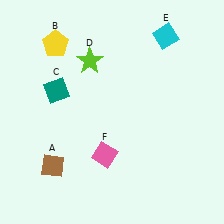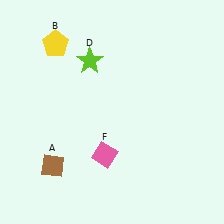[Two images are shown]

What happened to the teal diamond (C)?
The teal diamond (C) was removed in Image 2. It was in the top-left area of Image 1.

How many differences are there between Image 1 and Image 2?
There are 2 differences between the two images.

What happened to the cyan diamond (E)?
The cyan diamond (E) was removed in Image 2. It was in the top-right area of Image 1.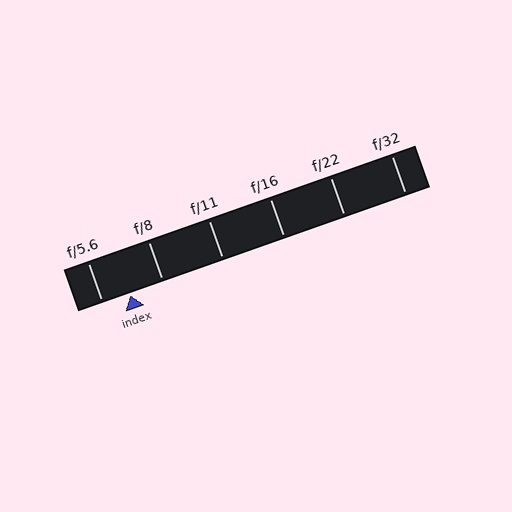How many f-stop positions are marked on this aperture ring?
There are 6 f-stop positions marked.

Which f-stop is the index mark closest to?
The index mark is closest to f/5.6.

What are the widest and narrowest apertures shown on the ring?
The widest aperture shown is f/5.6 and the narrowest is f/32.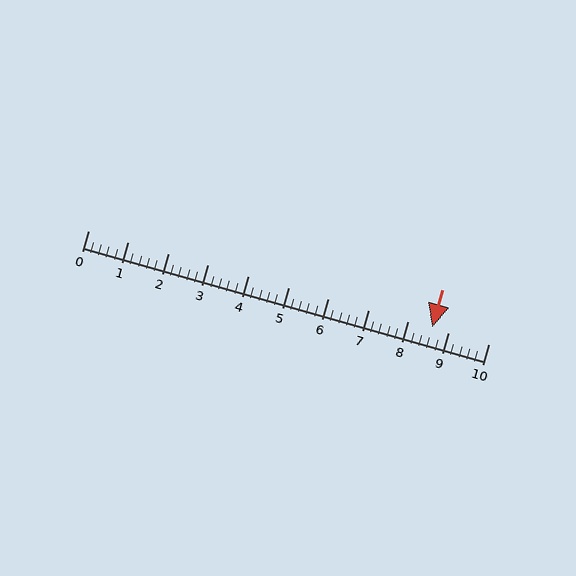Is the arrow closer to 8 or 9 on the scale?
The arrow is closer to 9.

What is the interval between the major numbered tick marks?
The major tick marks are spaced 1 units apart.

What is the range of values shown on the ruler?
The ruler shows values from 0 to 10.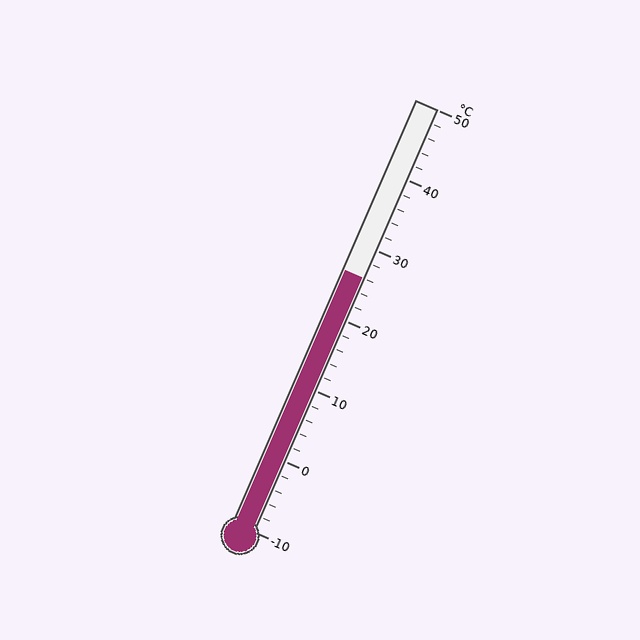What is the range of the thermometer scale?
The thermometer scale ranges from -10°C to 50°C.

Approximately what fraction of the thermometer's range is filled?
The thermometer is filled to approximately 60% of its range.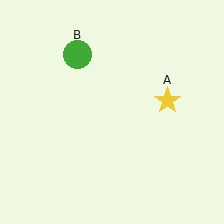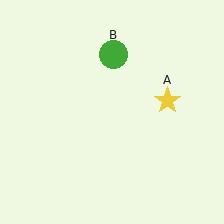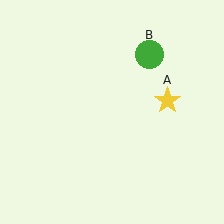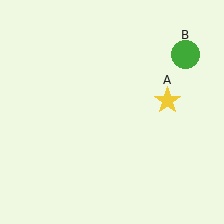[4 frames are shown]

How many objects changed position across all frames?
1 object changed position: green circle (object B).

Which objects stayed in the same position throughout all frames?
Yellow star (object A) remained stationary.